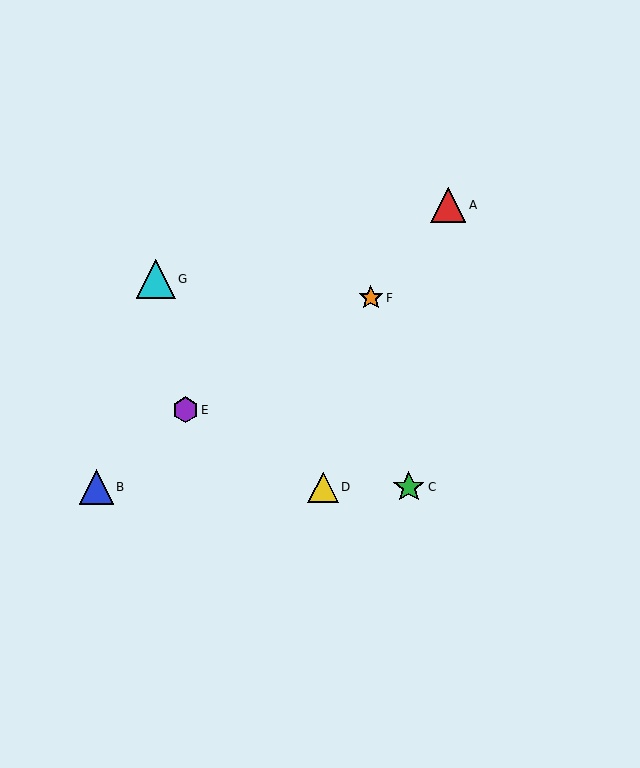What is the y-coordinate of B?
Object B is at y≈487.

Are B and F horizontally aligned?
No, B is at y≈487 and F is at y≈298.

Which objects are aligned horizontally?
Objects B, C, D are aligned horizontally.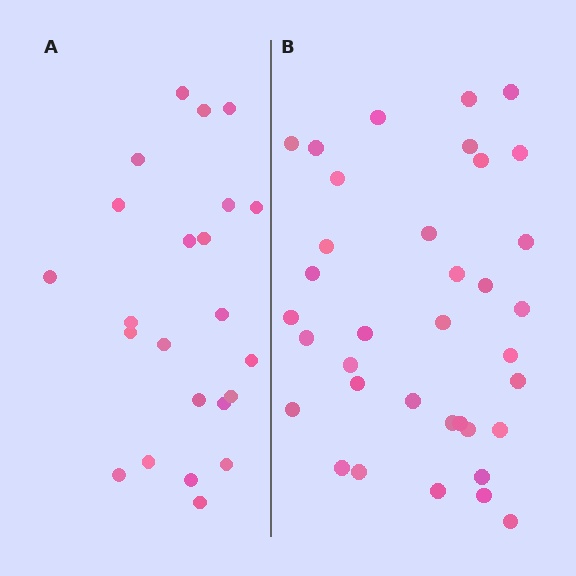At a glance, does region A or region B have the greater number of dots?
Region B (the right region) has more dots.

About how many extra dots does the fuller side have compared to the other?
Region B has approximately 15 more dots than region A.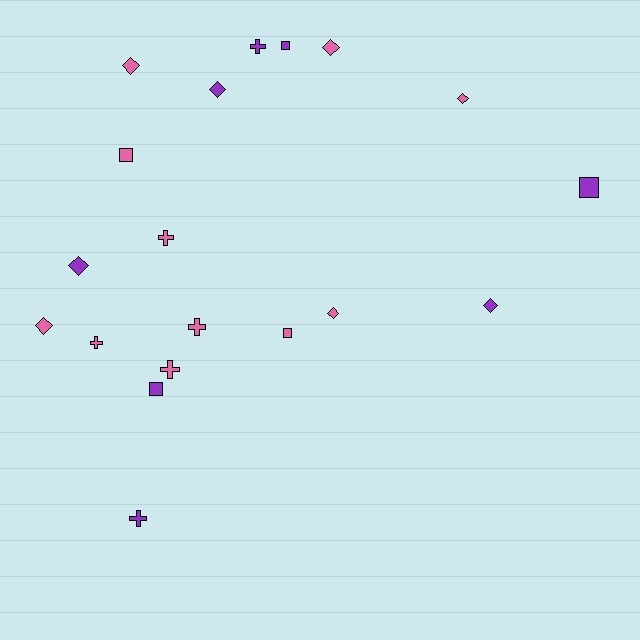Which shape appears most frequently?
Diamond, with 8 objects.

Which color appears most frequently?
Pink, with 11 objects.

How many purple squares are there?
There are 3 purple squares.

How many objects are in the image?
There are 19 objects.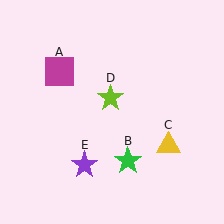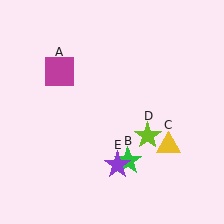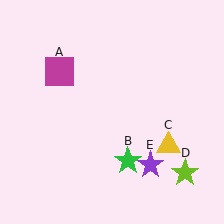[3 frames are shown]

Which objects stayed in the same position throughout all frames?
Magenta square (object A) and green star (object B) and yellow triangle (object C) remained stationary.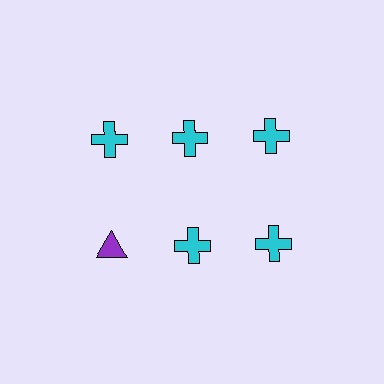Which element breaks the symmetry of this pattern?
The purple triangle in the second row, leftmost column breaks the symmetry. All other shapes are cyan crosses.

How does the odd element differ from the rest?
It differs in both color (purple instead of cyan) and shape (triangle instead of cross).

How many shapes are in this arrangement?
There are 6 shapes arranged in a grid pattern.